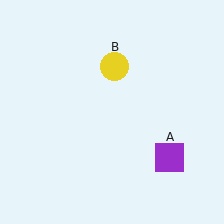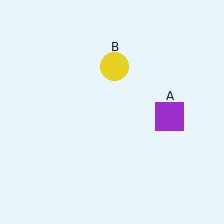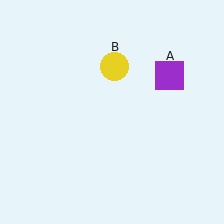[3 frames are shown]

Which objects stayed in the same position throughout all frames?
Yellow circle (object B) remained stationary.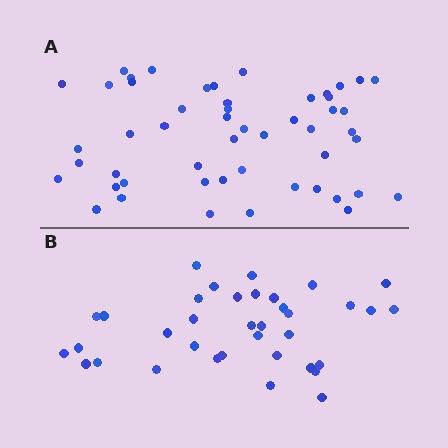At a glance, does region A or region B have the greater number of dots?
Region A (the top region) has more dots.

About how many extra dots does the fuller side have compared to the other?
Region A has approximately 15 more dots than region B.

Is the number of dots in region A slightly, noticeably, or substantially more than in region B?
Region A has noticeably more, but not dramatically so. The ratio is roughly 1.4 to 1.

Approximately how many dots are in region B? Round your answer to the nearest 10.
About 40 dots. (The exact count is 36, which rounds to 40.)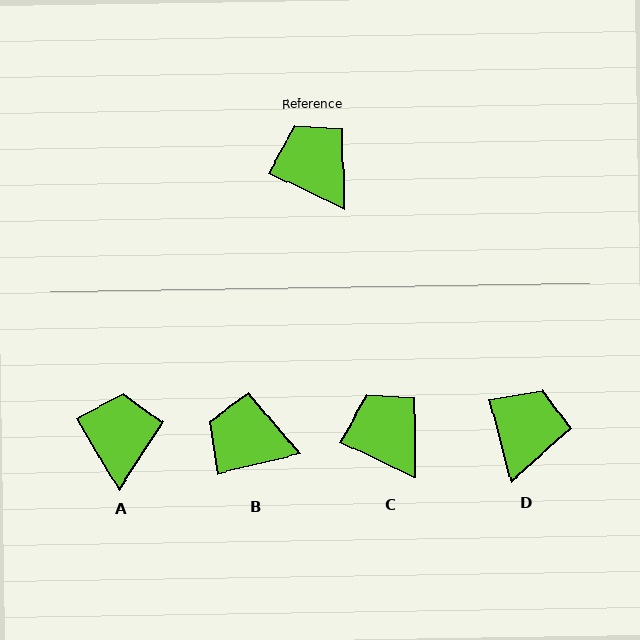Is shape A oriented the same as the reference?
No, it is off by about 34 degrees.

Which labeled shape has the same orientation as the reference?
C.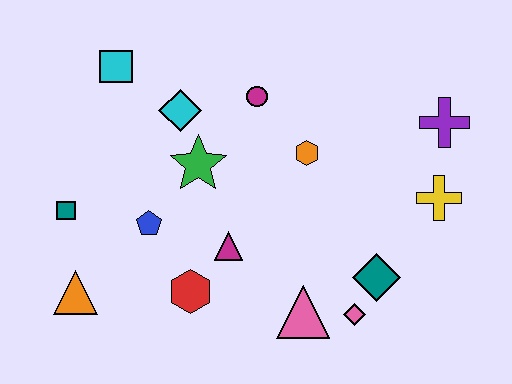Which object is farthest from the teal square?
The purple cross is farthest from the teal square.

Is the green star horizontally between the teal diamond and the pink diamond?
No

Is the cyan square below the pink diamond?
No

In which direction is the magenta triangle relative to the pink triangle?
The magenta triangle is to the left of the pink triangle.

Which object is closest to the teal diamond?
The pink diamond is closest to the teal diamond.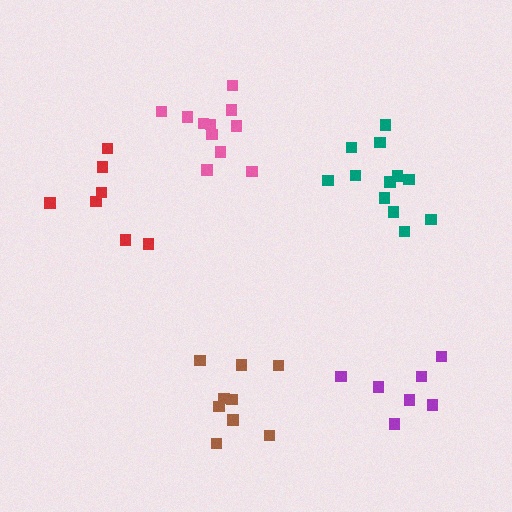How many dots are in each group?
Group 1: 10 dots, Group 2: 12 dots, Group 3: 11 dots, Group 4: 8 dots, Group 5: 7 dots (48 total).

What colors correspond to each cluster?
The clusters are colored: brown, teal, pink, red, purple.